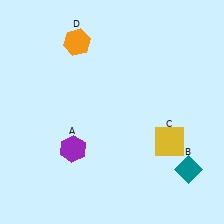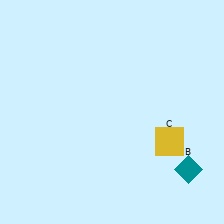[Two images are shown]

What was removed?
The purple hexagon (A), the orange hexagon (D) were removed in Image 2.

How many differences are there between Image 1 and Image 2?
There are 2 differences between the two images.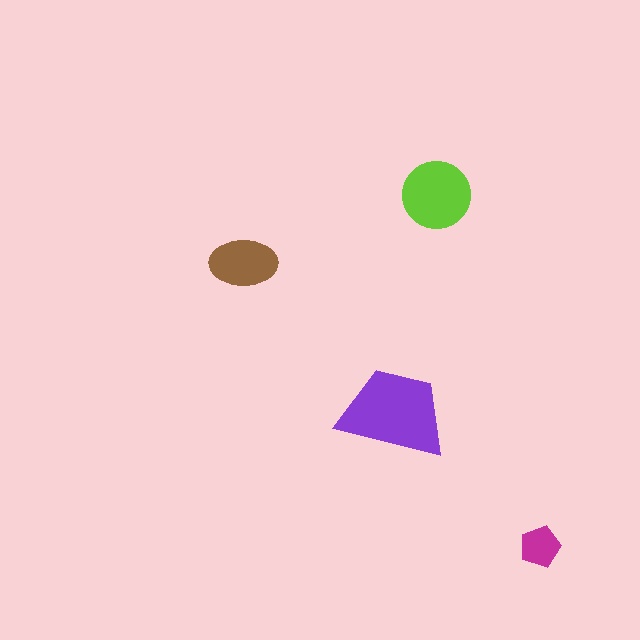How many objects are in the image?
There are 4 objects in the image.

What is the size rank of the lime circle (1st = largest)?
2nd.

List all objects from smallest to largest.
The magenta pentagon, the brown ellipse, the lime circle, the purple trapezoid.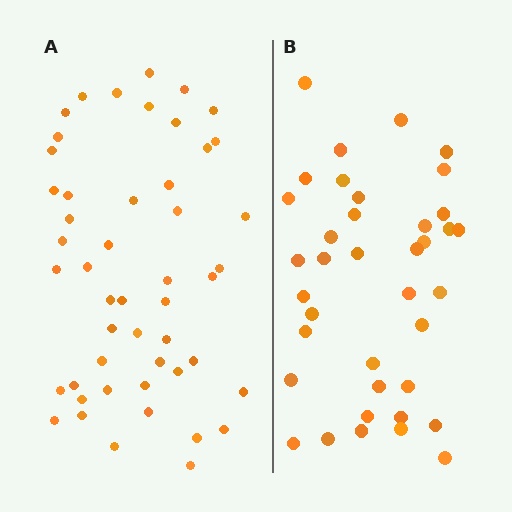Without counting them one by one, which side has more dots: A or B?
Region A (the left region) has more dots.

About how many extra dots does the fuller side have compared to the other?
Region A has roughly 12 or so more dots than region B.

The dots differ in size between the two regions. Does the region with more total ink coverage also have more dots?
No. Region B has more total ink coverage because its dots are larger, but region A actually contains more individual dots. Total area can be misleading — the number of items is what matters here.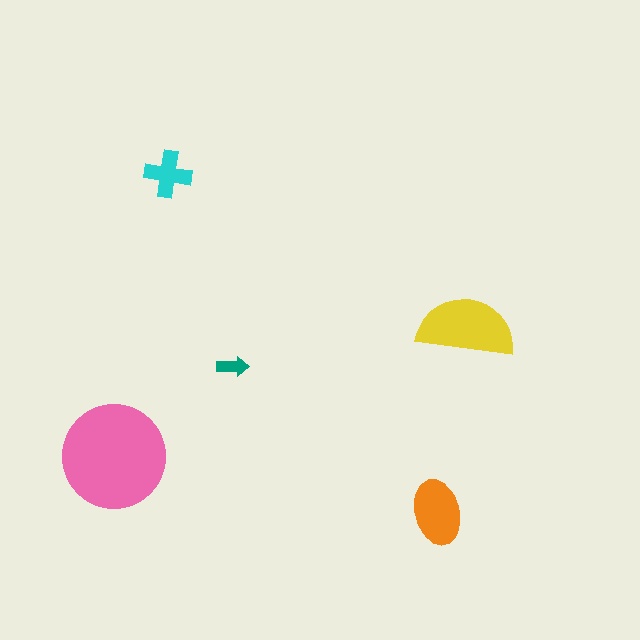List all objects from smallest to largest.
The teal arrow, the cyan cross, the orange ellipse, the yellow semicircle, the pink circle.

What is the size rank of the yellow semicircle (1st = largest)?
2nd.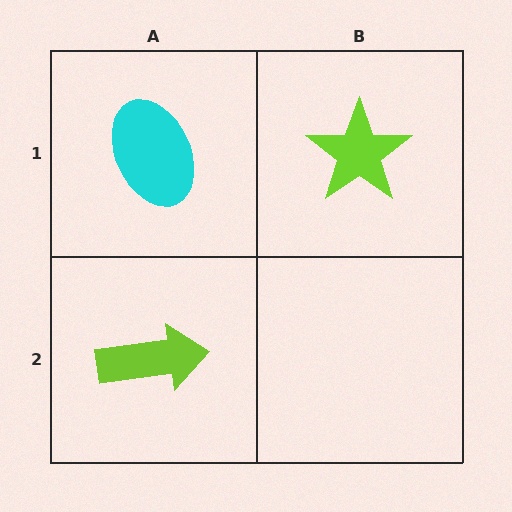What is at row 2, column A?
A lime arrow.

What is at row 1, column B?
A lime star.